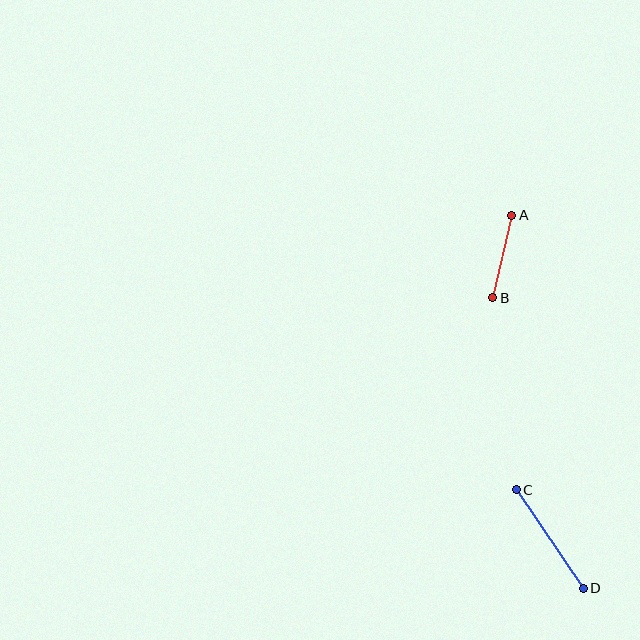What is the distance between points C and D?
The distance is approximately 119 pixels.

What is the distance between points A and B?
The distance is approximately 85 pixels.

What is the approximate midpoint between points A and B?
The midpoint is at approximately (502, 256) pixels.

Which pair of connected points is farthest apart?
Points C and D are farthest apart.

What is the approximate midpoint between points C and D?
The midpoint is at approximately (550, 539) pixels.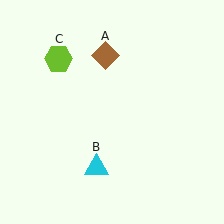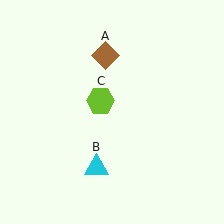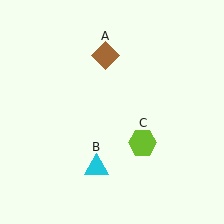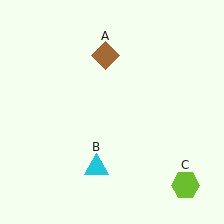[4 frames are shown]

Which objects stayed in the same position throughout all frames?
Brown diamond (object A) and cyan triangle (object B) remained stationary.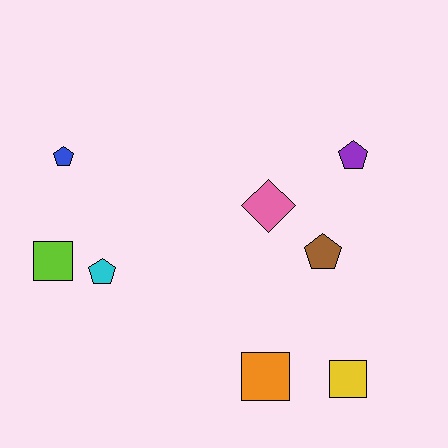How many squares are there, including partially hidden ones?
There are 3 squares.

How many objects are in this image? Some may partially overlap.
There are 8 objects.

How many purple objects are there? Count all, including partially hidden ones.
There is 1 purple object.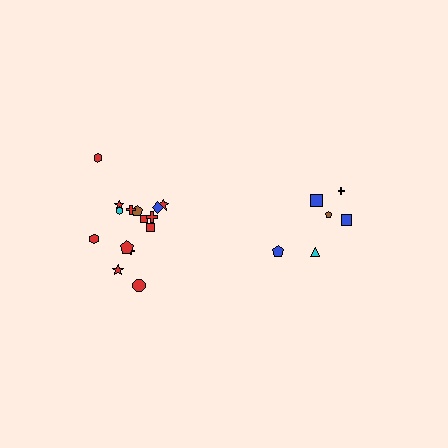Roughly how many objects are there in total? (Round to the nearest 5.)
Roughly 20 objects in total.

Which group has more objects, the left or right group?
The left group.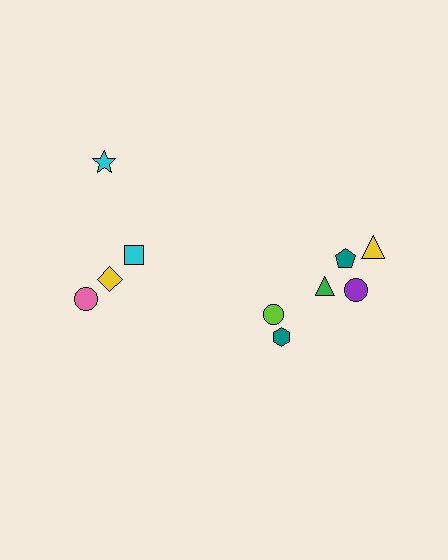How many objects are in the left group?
There are 4 objects.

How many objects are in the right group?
There are 6 objects.